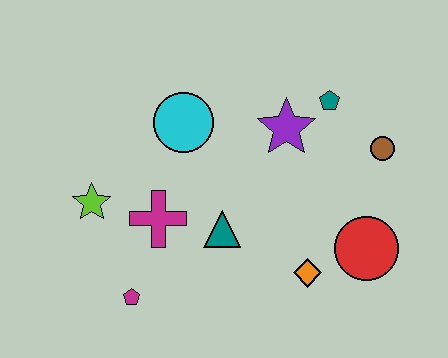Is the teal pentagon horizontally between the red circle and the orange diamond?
Yes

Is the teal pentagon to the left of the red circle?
Yes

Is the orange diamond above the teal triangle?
No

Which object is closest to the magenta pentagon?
The magenta cross is closest to the magenta pentagon.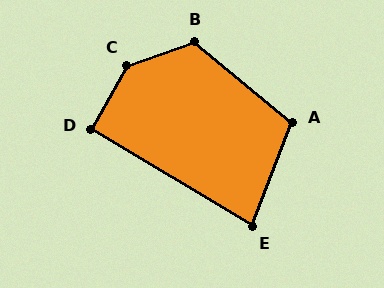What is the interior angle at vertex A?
Approximately 109 degrees (obtuse).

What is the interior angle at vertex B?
Approximately 121 degrees (obtuse).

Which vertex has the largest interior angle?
C, at approximately 138 degrees.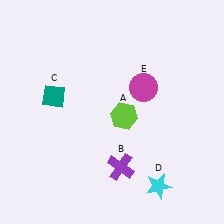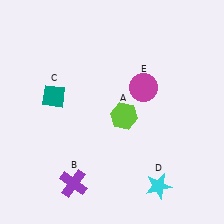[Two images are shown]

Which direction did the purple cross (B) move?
The purple cross (B) moved left.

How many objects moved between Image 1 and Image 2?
1 object moved between the two images.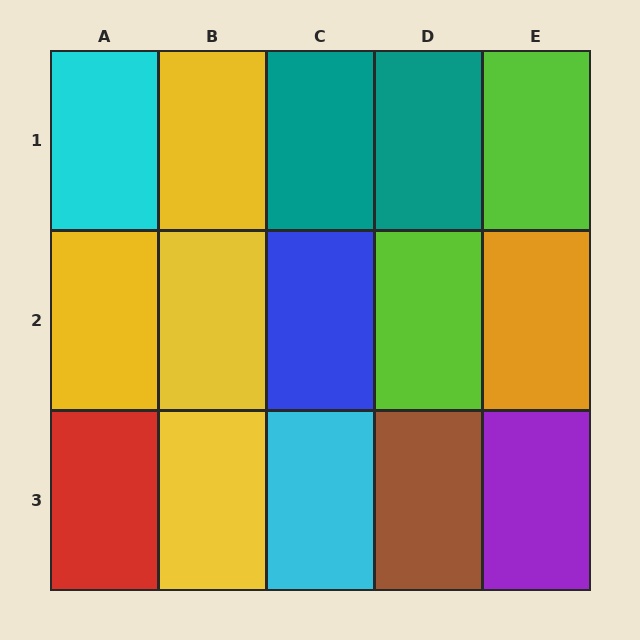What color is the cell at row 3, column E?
Purple.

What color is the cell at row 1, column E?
Lime.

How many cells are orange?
1 cell is orange.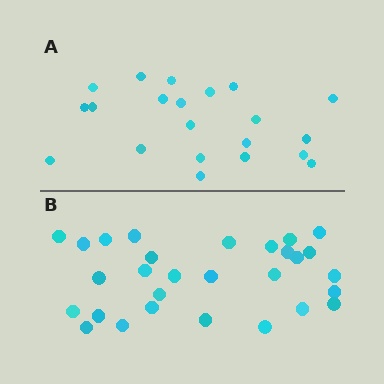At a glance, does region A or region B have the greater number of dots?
Region B (the bottom region) has more dots.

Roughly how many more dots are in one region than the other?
Region B has roughly 8 or so more dots than region A.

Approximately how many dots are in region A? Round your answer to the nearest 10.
About 20 dots. (The exact count is 21, which rounds to 20.)